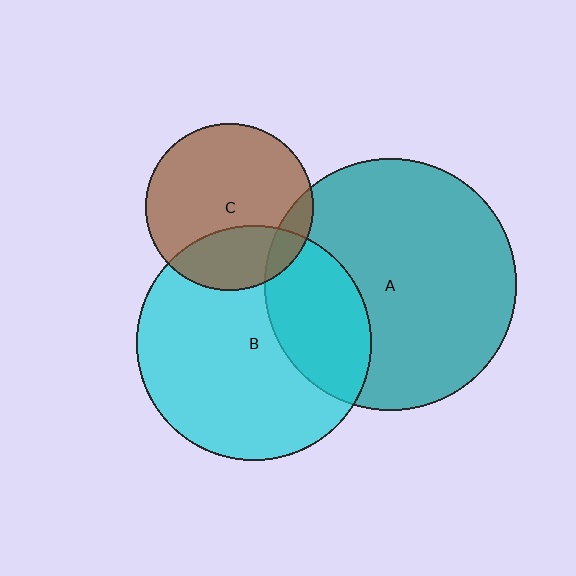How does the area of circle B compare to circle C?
Approximately 2.0 times.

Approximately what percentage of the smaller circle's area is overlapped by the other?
Approximately 10%.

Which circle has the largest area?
Circle A (teal).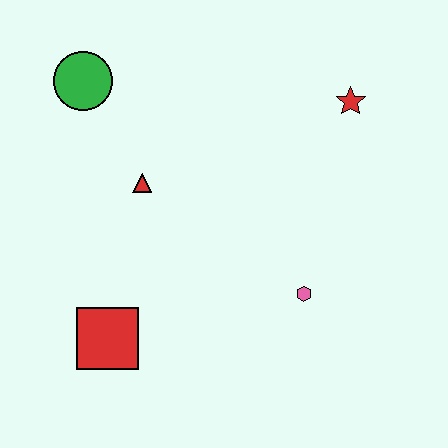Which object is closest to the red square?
The red triangle is closest to the red square.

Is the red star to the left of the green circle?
No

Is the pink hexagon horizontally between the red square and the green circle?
No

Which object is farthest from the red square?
The red star is farthest from the red square.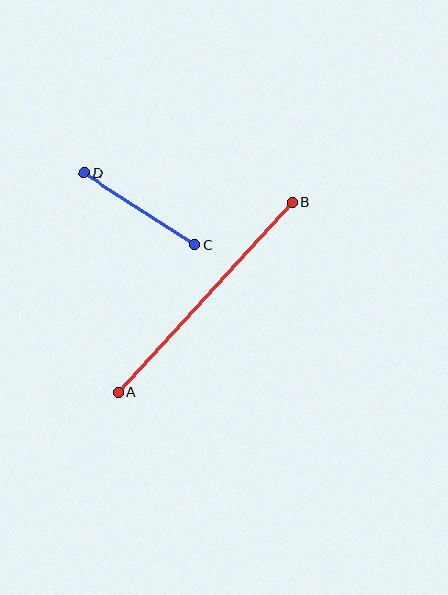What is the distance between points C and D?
The distance is approximately 132 pixels.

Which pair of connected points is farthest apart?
Points A and B are farthest apart.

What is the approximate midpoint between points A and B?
The midpoint is at approximately (205, 297) pixels.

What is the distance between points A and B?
The distance is approximately 257 pixels.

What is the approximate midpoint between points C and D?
The midpoint is at approximately (139, 209) pixels.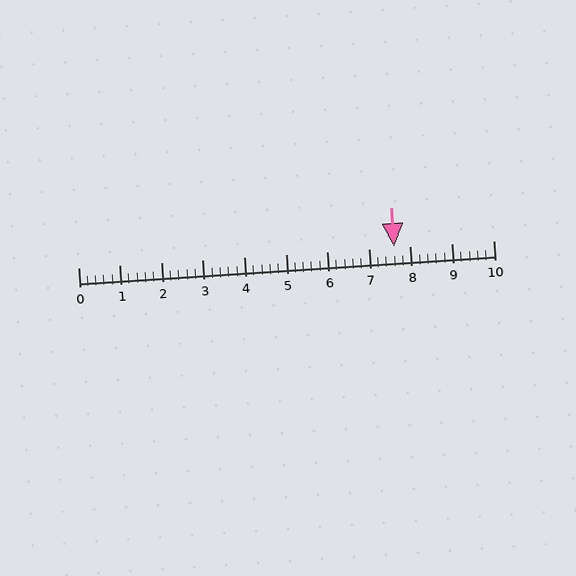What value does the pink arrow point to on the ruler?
The pink arrow points to approximately 7.6.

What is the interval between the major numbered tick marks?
The major tick marks are spaced 1 units apart.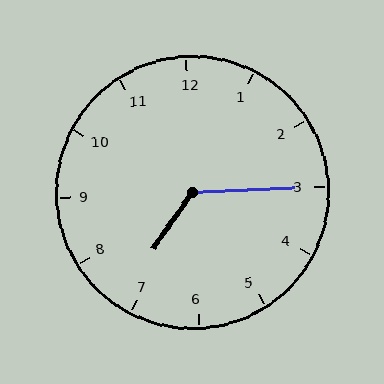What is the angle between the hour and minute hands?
Approximately 128 degrees.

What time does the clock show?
7:15.